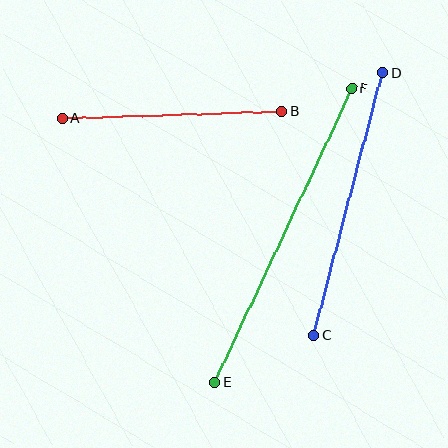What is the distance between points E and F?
The distance is approximately 324 pixels.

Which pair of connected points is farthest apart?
Points E and F are farthest apart.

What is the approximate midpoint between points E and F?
The midpoint is at approximately (283, 235) pixels.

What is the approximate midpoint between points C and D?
The midpoint is at approximately (348, 204) pixels.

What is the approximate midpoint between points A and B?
The midpoint is at approximately (172, 115) pixels.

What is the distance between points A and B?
The distance is approximately 219 pixels.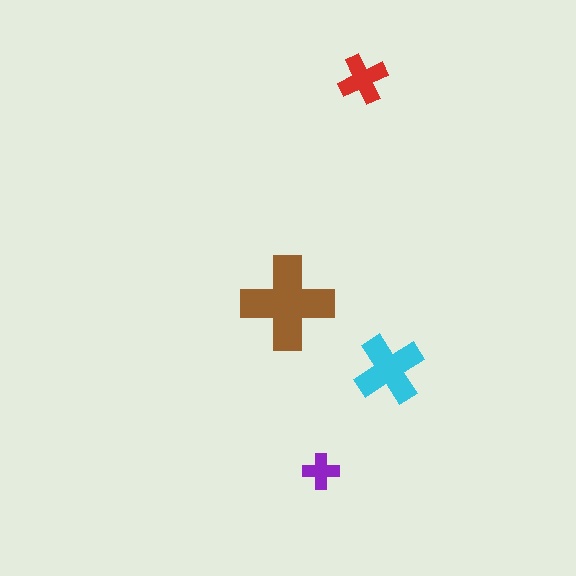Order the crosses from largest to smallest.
the brown one, the cyan one, the red one, the purple one.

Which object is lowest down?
The purple cross is bottommost.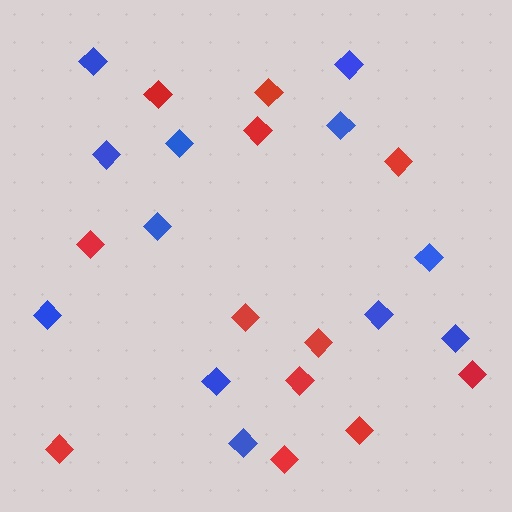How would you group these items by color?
There are 2 groups: one group of blue diamonds (12) and one group of red diamonds (12).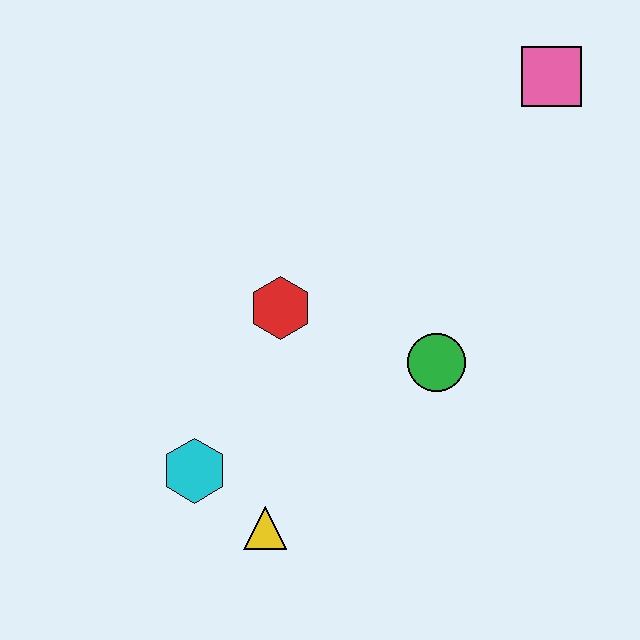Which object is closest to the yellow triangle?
The cyan hexagon is closest to the yellow triangle.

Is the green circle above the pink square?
No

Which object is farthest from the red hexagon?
The pink square is farthest from the red hexagon.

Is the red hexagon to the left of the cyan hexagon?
No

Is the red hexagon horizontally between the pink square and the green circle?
No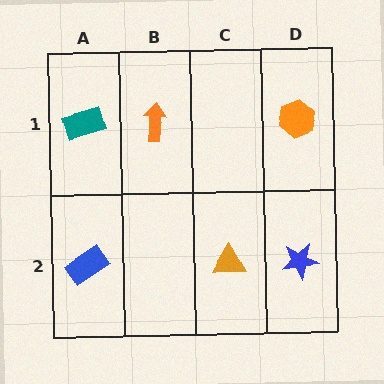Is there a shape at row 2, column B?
No, that cell is empty.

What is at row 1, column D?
An orange hexagon.